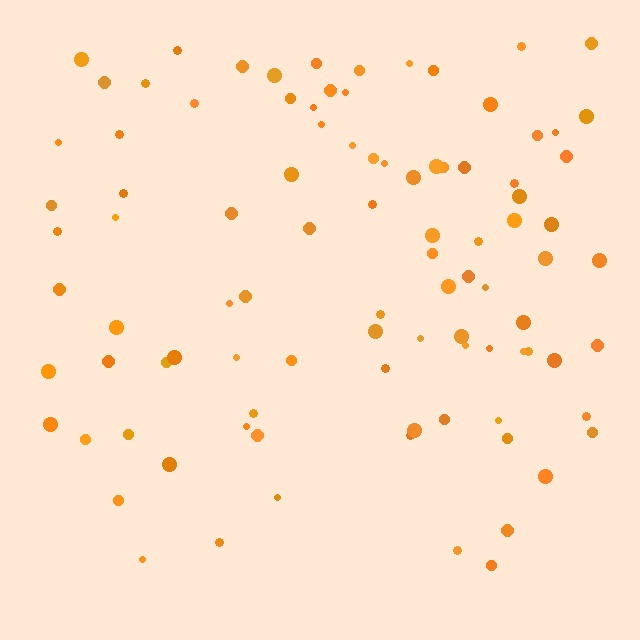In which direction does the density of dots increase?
From bottom to top, with the top side densest.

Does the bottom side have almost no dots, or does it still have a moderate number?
Still a moderate number, just noticeably fewer than the top.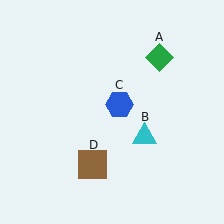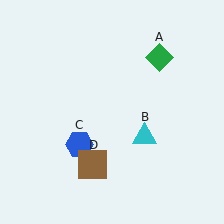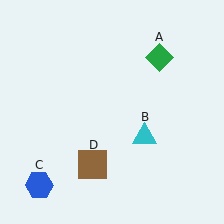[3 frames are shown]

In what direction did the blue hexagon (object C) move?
The blue hexagon (object C) moved down and to the left.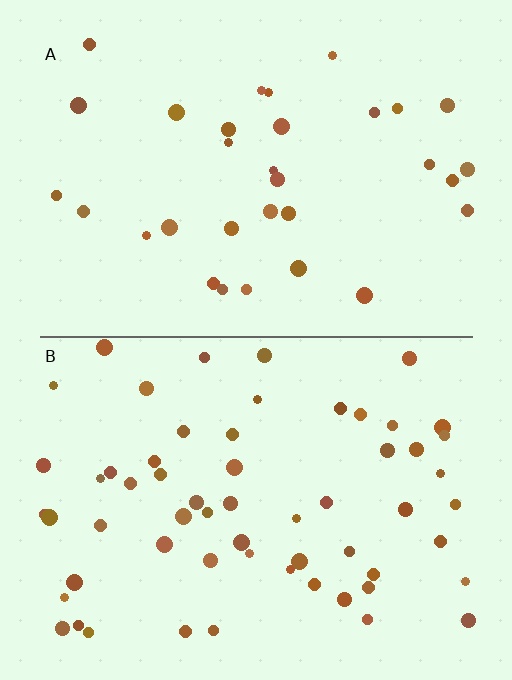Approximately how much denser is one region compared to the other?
Approximately 1.9× — region B over region A.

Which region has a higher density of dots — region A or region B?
B (the bottom).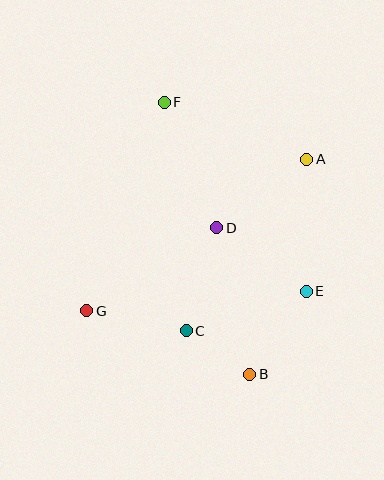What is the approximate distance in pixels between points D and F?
The distance between D and F is approximately 136 pixels.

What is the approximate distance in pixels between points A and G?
The distance between A and G is approximately 267 pixels.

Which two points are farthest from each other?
Points B and F are farthest from each other.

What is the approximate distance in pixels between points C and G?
The distance between C and G is approximately 101 pixels.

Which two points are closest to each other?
Points B and C are closest to each other.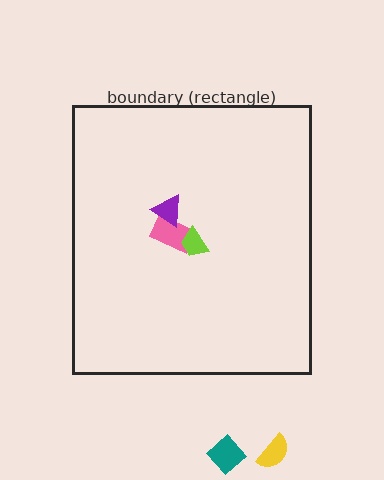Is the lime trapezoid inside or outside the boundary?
Inside.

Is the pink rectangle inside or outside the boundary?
Inside.